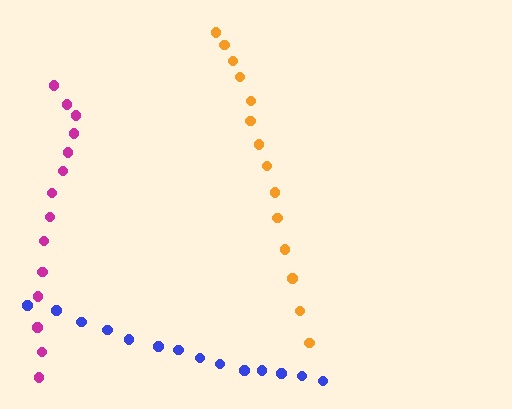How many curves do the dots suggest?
There are 3 distinct paths.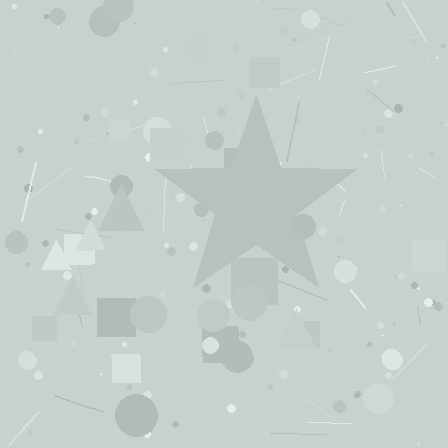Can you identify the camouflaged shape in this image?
The camouflaged shape is a star.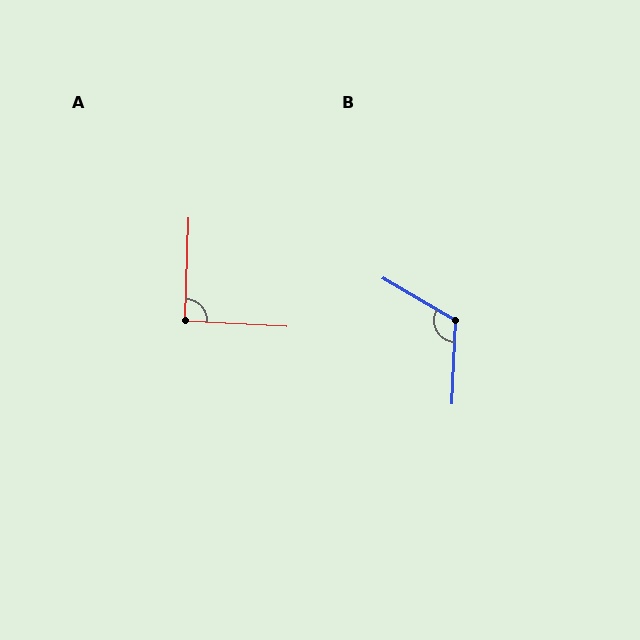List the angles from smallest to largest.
A (91°), B (118°).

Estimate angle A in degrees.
Approximately 91 degrees.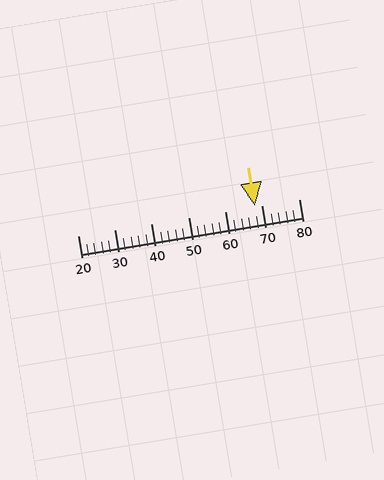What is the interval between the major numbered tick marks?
The major tick marks are spaced 10 units apart.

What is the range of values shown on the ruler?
The ruler shows values from 20 to 80.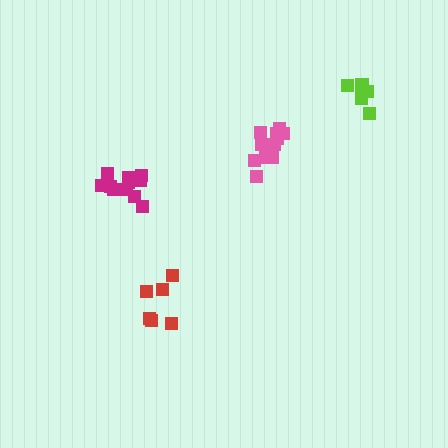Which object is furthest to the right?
The lime cluster is rightmost.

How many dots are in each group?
Group 1: 6 dots, Group 2: 11 dots, Group 3: 5 dots, Group 4: 11 dots (33 total).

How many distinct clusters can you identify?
There are 4 distinct clusters.